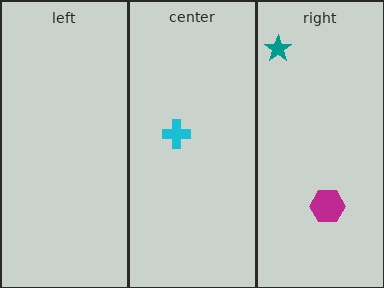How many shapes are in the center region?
1.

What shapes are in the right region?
The teal star, the magenta hexagon.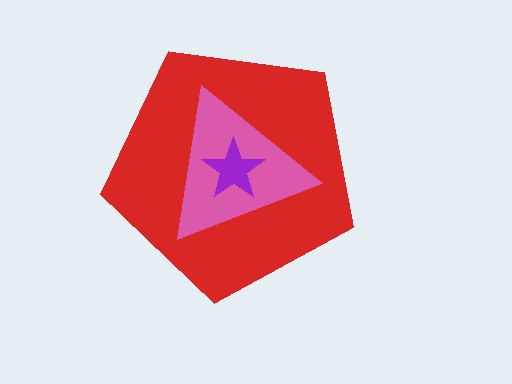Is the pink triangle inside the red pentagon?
Yes.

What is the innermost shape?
The purple star.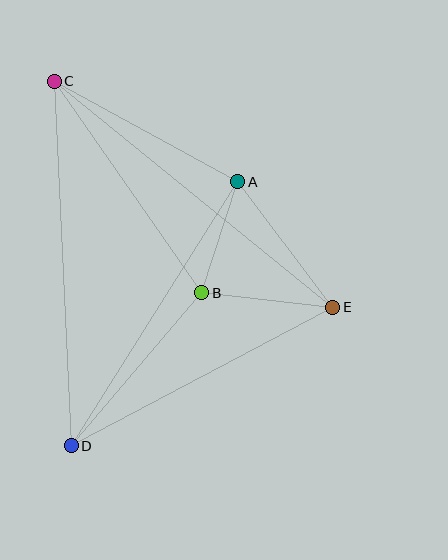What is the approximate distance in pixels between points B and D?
The distance between B and D is approximately 201 pixels.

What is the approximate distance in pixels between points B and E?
The distance between B and E is approximately 132 pixels.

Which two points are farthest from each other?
Points C and D are farthest from each other.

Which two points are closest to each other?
Points A and B are closest to each other.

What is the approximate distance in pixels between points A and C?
The distance between A and C is approximately 209 pixels.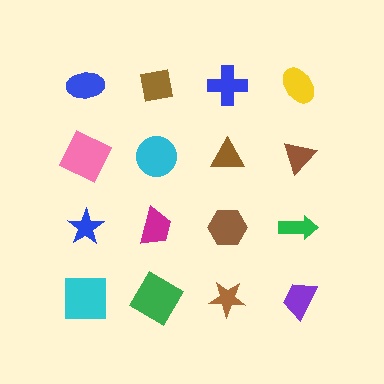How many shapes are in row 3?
4 shapes.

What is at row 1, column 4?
A yellow ellipse.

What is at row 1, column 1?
A blue ellipse.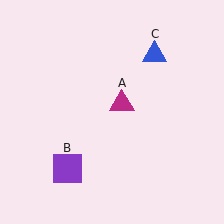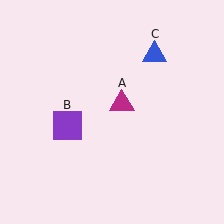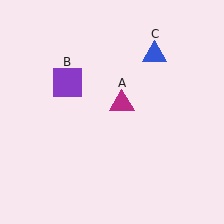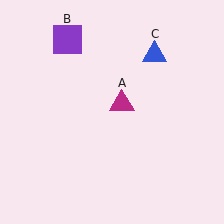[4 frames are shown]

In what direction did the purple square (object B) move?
The purple square (object B) moved up.